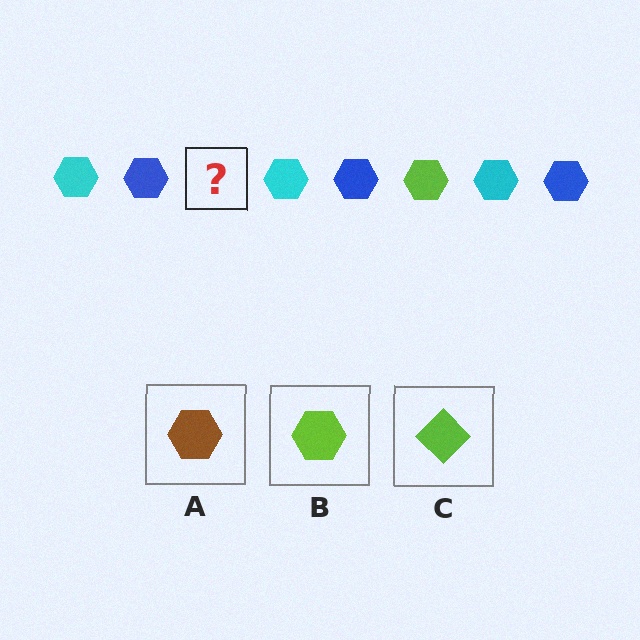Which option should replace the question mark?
Option B.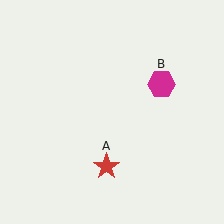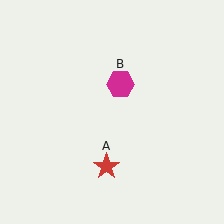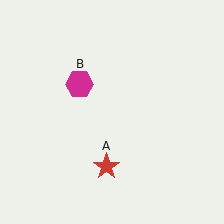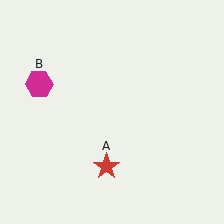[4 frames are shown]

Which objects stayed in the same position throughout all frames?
Red star (object A) remained stationary.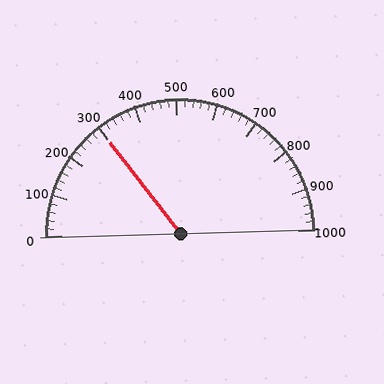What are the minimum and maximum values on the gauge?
The gauge ranges from 0 to 1000.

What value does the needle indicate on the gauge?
The needle indicates approximately 300.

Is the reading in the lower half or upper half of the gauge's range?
The reading is in the lower half of the range (0 to 1000).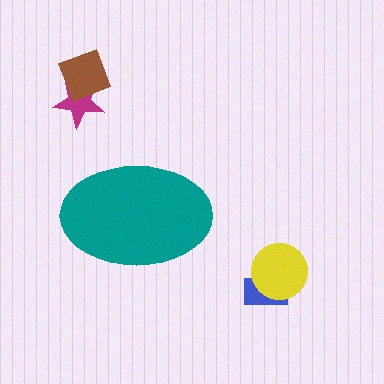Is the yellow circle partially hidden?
No, the yellow circle is fully visible.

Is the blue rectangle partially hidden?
No, the blue rectangle is fully visible.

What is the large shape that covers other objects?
A teal ellipse.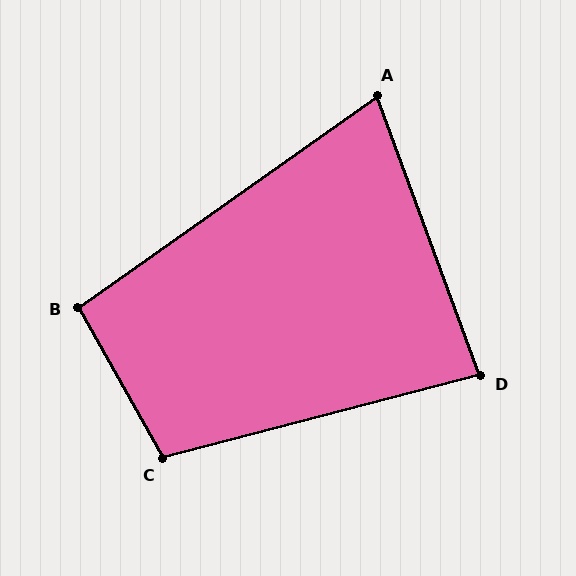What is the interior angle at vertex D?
Approximately 84 degrees (acute).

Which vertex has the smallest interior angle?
A, at approximately 75 degrees.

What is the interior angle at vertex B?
Approximately 96 degrees (obtuse).